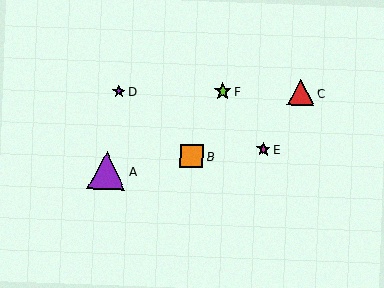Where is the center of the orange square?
The center of the orange square is at (192, 156).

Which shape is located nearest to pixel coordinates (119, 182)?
The purple triangle (labeled A) at (107, 171) is nearest to that location.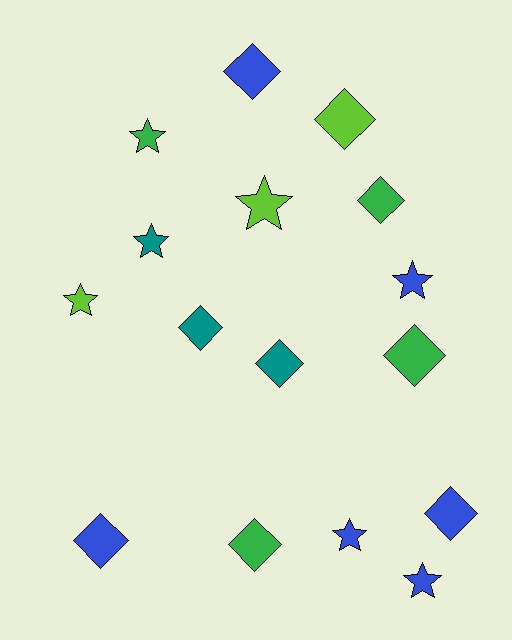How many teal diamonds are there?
There are 2 teal diamonds.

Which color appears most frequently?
Blue, with 6 objects.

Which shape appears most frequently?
Diamond, with 9 objects.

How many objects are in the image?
There are 16 objects.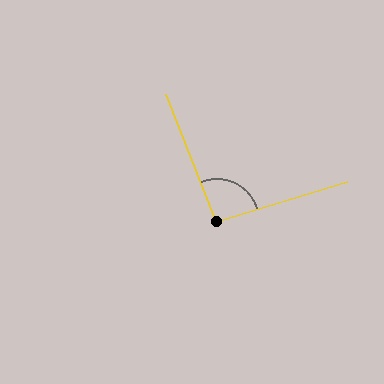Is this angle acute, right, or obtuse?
It is approximately a right angle.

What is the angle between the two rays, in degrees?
Approximately 94 degrees.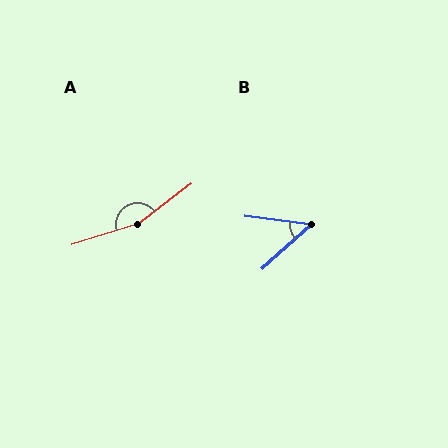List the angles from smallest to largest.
B (49°), A (160°).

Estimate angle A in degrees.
Approximately 160 degrees.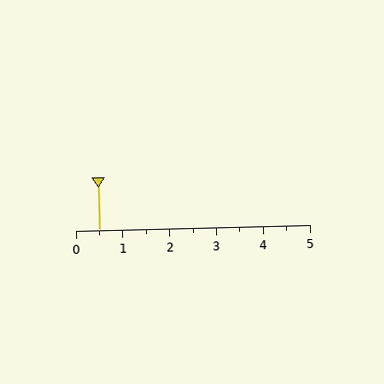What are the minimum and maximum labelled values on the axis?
The axis runs from 0 to 5.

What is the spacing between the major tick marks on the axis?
The major ticks are spaced 1 apart.